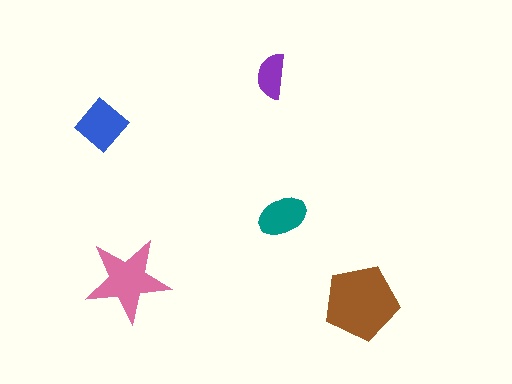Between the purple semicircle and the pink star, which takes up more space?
The pink star.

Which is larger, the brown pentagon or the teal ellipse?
The brown pentagon.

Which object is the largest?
The brown pentagon.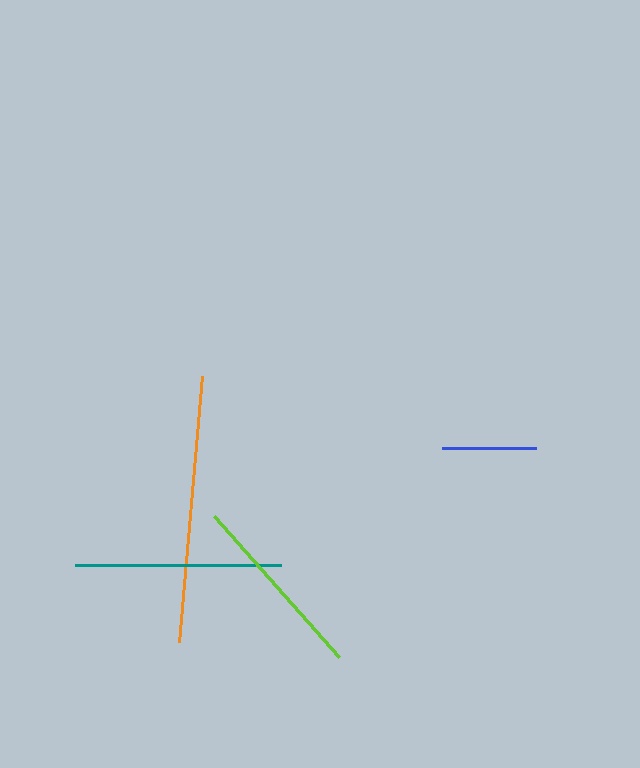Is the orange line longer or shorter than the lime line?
The orange line is longer than the lime line.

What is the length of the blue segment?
The blue segment is approximately 94 pixels long.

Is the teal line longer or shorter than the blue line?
The teal line is longer than the blue line.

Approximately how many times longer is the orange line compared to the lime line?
The orange line is approximately 1.4 times the length of the lime line.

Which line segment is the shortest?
The blue line is the shortest at approximately 94 pixels.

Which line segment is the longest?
The orange line is the longest at approximately 267 pixels.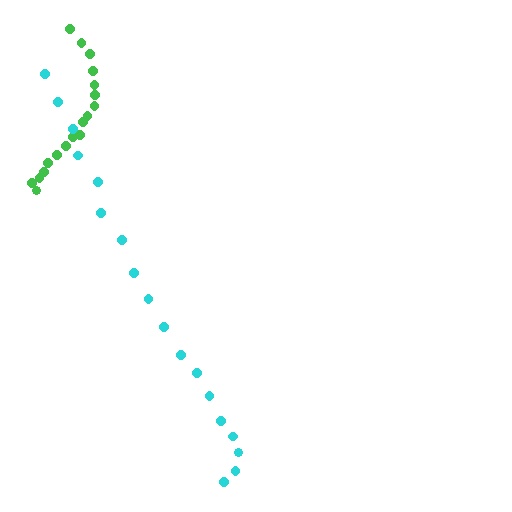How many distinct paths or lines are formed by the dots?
There are 2 distinct paths.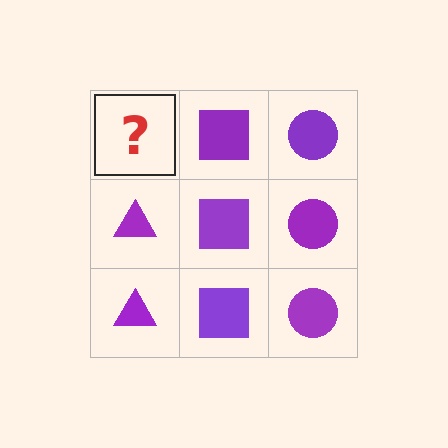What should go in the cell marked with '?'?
The missing cell should contain a purple triangle.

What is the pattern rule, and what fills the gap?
The rule is that each column has a consistent shape. The gap should be filled with a purple triangle.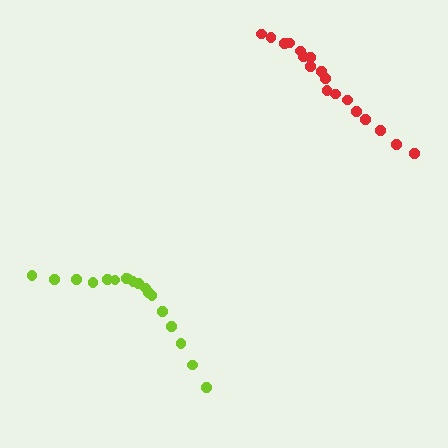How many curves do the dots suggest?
There are 2 distinct paths.